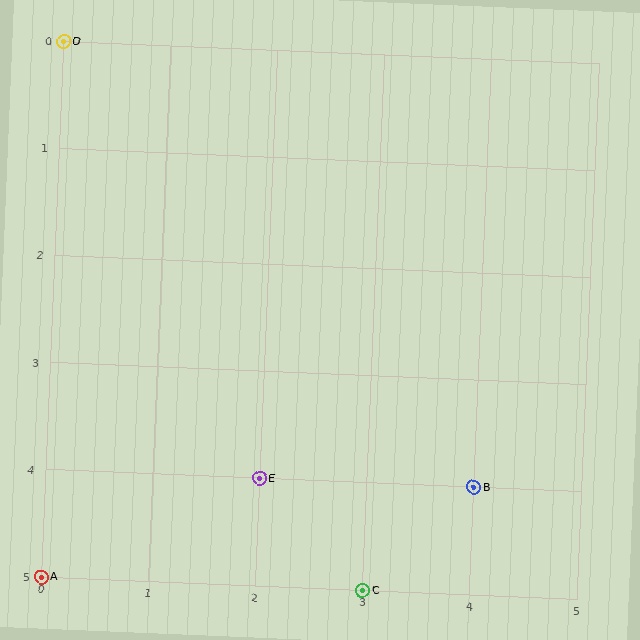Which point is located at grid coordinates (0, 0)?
Point D is at (0, 0).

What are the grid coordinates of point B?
Point B is at grid coordinates (4, 4).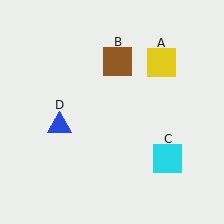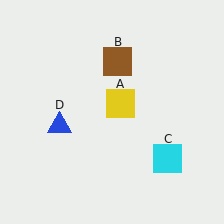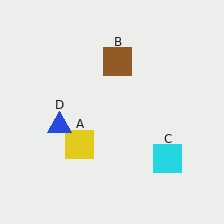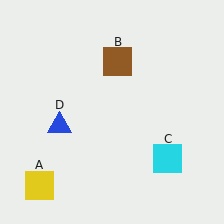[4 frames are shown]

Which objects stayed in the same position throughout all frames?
Brown square (object B) and cyan square (object C) and blue triangle (object D) remained stationary.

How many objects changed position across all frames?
1 object changed position: yellow square (object A).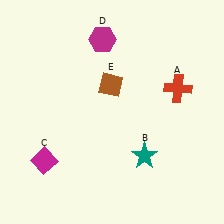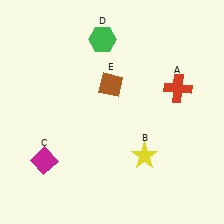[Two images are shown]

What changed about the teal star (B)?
In Image 1, B is teal. In Image 2, it changed to yellow.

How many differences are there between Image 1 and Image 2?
There are 2 differences between the two images.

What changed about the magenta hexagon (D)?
In Image 1, D is magenta. In Image 2, it changed to green.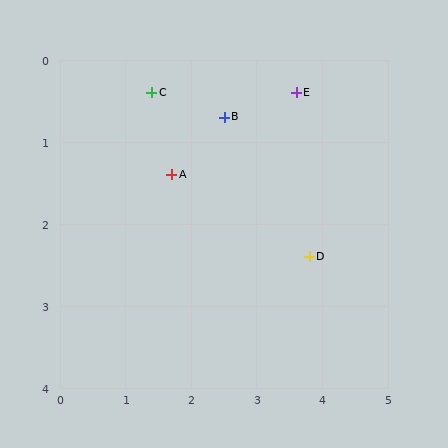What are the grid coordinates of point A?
Point A is at approximately (1.7, 1.4).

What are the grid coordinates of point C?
Point C is at approximately (1.4, 0.4).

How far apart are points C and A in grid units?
Points C and A are about 1.0 grid units apart.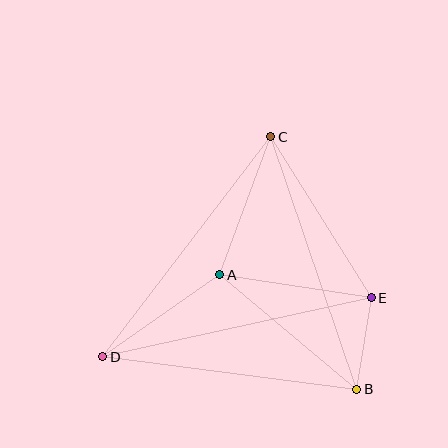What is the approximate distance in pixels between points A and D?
The distance between A and D is approximately 143 pixels.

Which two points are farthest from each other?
Points C and D are farthest from each other.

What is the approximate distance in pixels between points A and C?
The distance between A and C is approximately 147 pixels.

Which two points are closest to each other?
Points B and E are closest to each other.